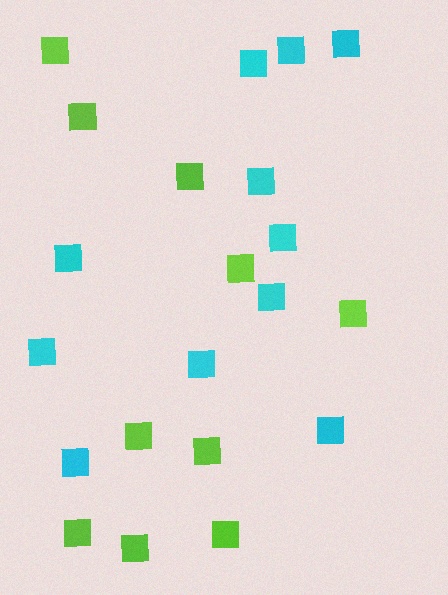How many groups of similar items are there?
There are 2 groups: one group of cyan squares (11) and one group of lime squares (10).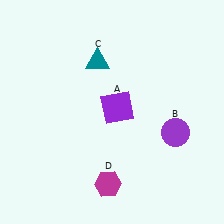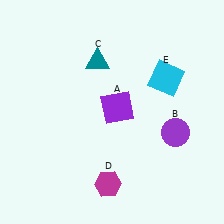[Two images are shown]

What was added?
A cyan square (E) was added in Image 2.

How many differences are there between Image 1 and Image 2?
There is 1 difference between the two images.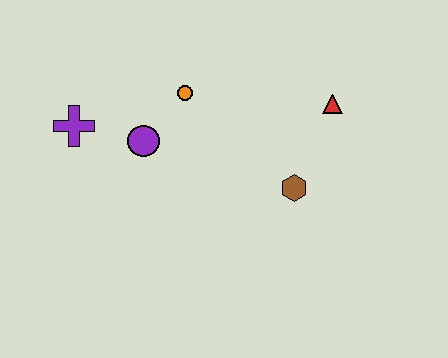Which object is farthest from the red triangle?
The purple cross is farthest from the red triangle.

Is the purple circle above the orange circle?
No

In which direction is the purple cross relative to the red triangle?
The purple cross is to the left of the red triangle.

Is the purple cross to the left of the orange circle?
Yes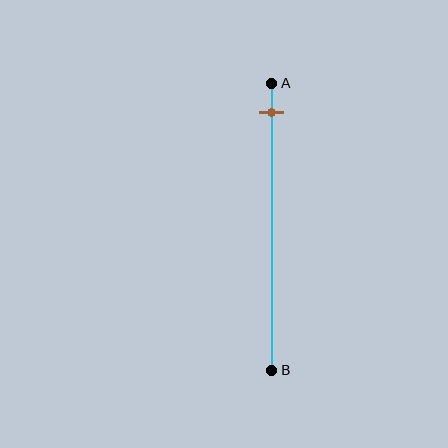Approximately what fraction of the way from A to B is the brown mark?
The brown mark is approximately 10% of the way from A to B.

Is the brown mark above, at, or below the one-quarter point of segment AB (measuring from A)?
The brown mark is above the one-quarter point of segment AB.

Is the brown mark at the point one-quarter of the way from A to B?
No, the mark is at about 10% from A, not at the 25% one-quarter point.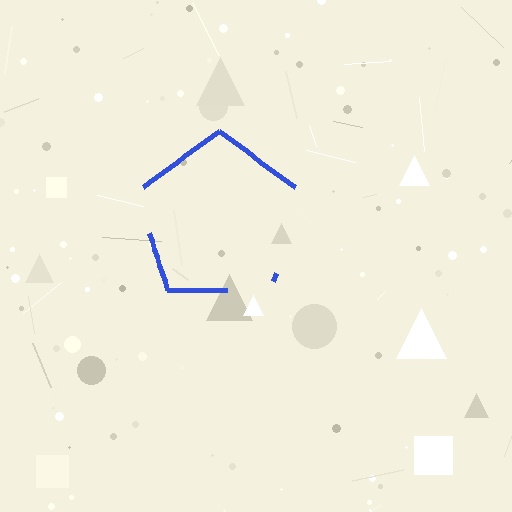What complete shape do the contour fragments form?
The contour fragments form a pentagon.